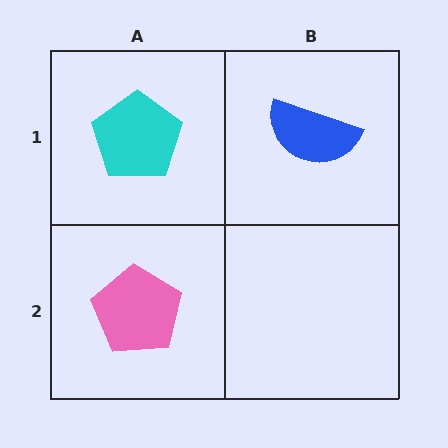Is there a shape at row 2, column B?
No, that cell is empty.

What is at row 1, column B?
A blue semicircle.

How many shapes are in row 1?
2 shapes.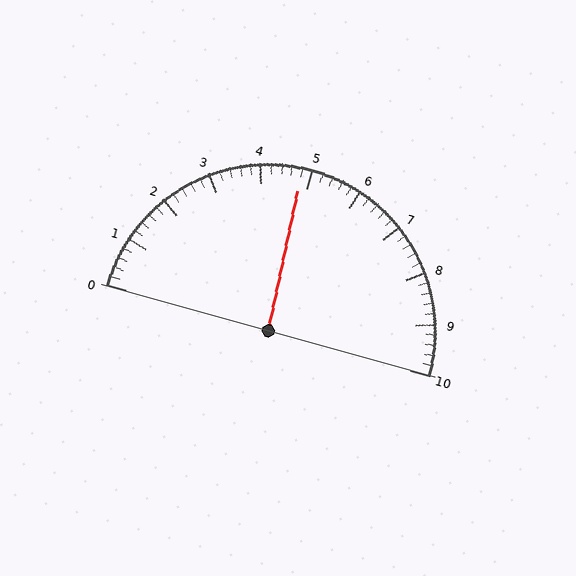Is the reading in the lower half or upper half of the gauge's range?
The reading is in the lower half of the range (0 to 10).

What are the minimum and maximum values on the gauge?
The gauge ranges from 0 to 10.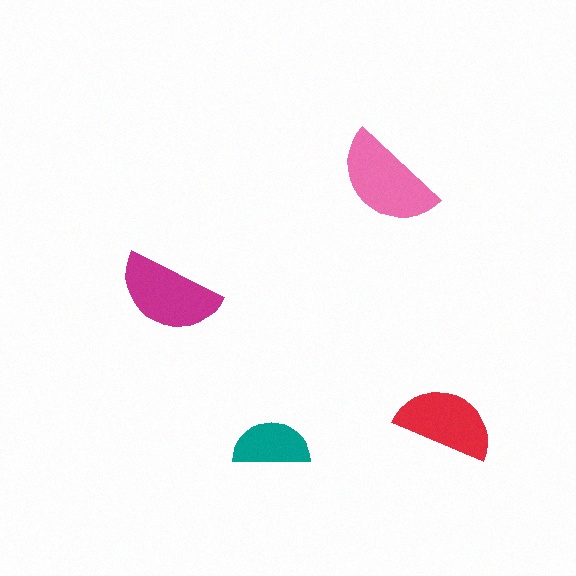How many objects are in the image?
There are 4 objects in the image.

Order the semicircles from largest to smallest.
the pink one, the magenta one, the red one, the teal one.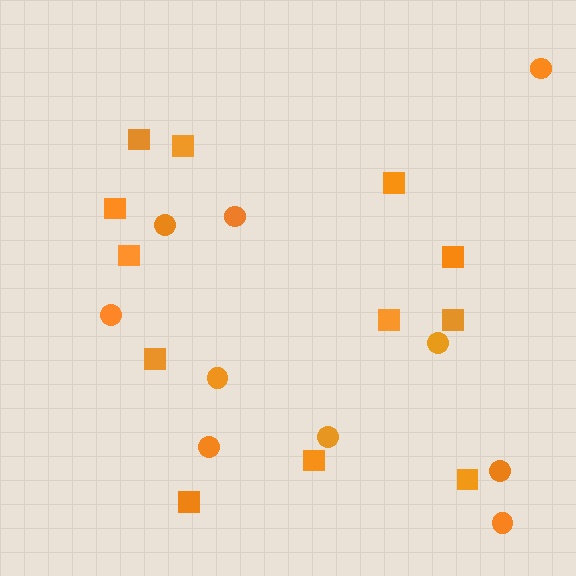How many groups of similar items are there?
There are 2 groups: one group of circles (10) and one group of squares (12).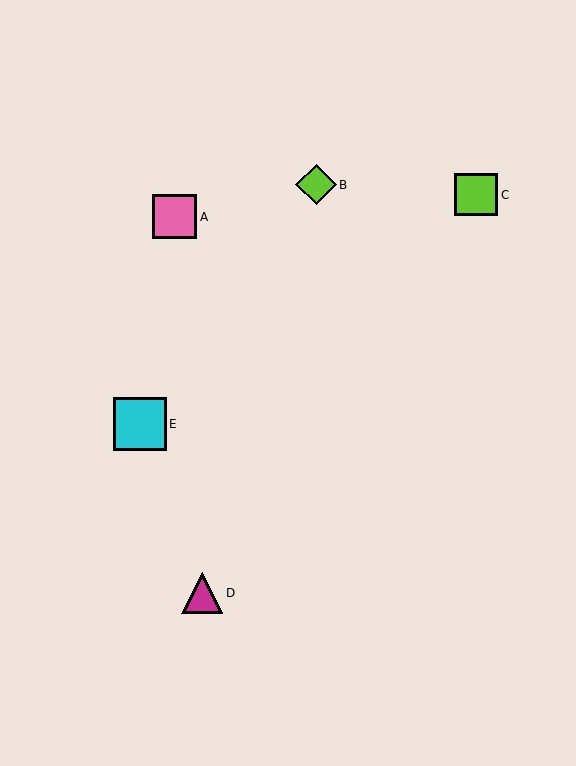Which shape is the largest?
The cyan square (labeled E) is the largest.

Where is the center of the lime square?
The center of the lime square is at (476, 195).